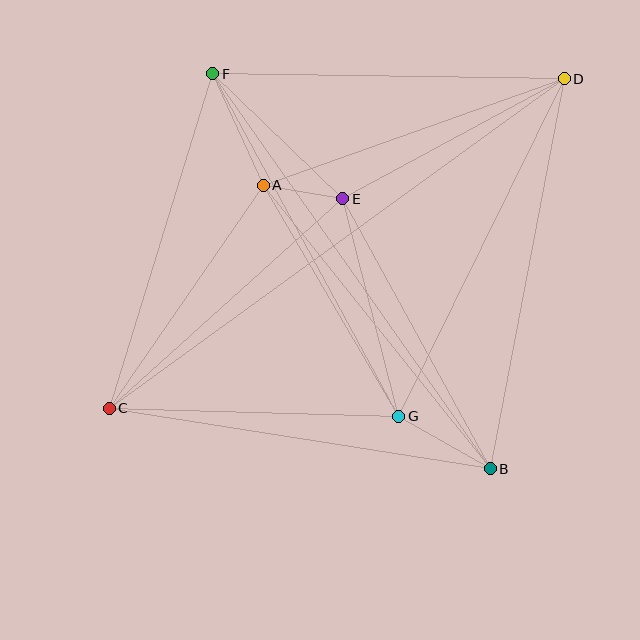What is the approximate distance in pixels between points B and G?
The distance between B and G is approximately 105 pixels.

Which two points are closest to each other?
Points A and E are closest to each other.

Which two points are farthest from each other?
Points C and D are farthest from each other.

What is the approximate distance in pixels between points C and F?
The distance between C and F is approximately 350 pixels.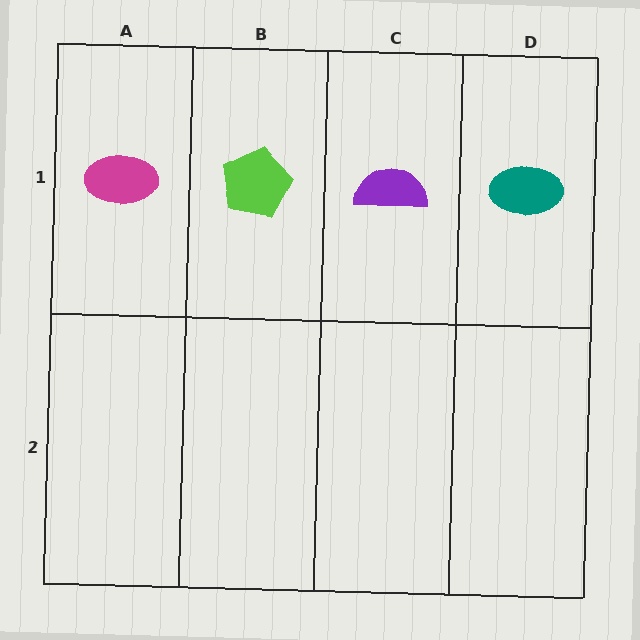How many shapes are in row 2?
0 shapes.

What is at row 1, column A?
A magenta ellipse.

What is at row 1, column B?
A lime pentagon.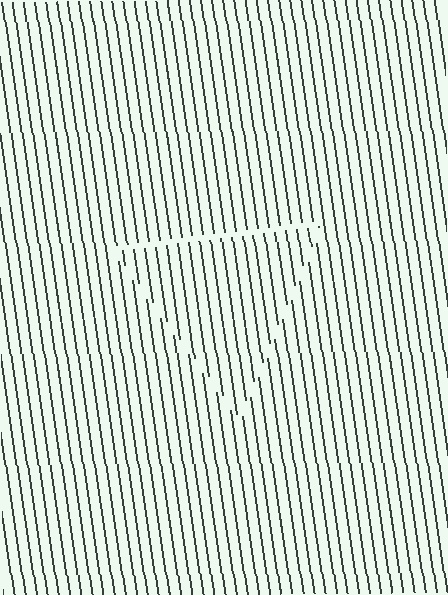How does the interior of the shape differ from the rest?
The interior of the shape contains the same grating, shifted by half a period — the contour is defined by the phase discontinuity where line-ends from the inner and outer gratings abut.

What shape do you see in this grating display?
An illusory triangle. The interior of the shape contains the same grating, shifted by half a period — the contour is defined by the phase discontinuity where line-ends from the inner and outer gratings abut.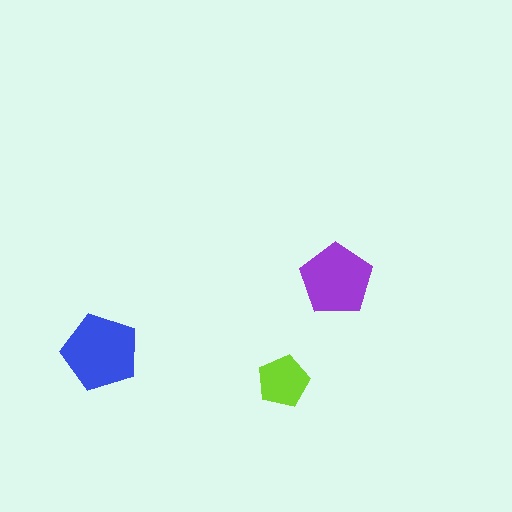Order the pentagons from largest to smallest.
the blue one, the purple one, the lime one.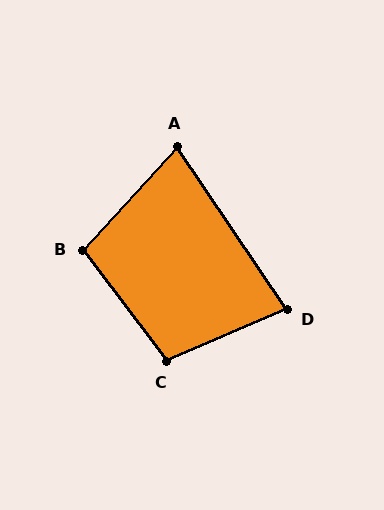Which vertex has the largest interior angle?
C, at approximately 104 degrees.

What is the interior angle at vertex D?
Approximately 79 degrees (acute).